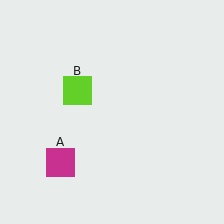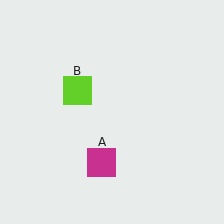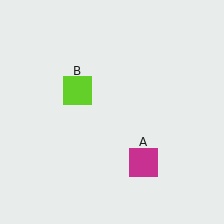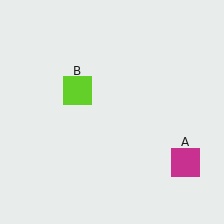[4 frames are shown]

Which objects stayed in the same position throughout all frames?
Lime square (object B) remained stationary.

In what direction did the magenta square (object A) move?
The magenta square (object A) moved right.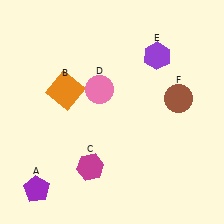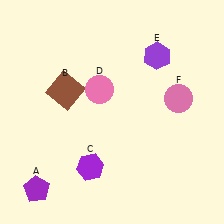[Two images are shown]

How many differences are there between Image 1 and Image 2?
There are 3 differences between the two images.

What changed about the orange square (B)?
In Image 1, B is orange. In Image 2, it changed to brown.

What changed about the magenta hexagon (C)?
In Image 1, C is magenta. In Image 2, it changed to purple.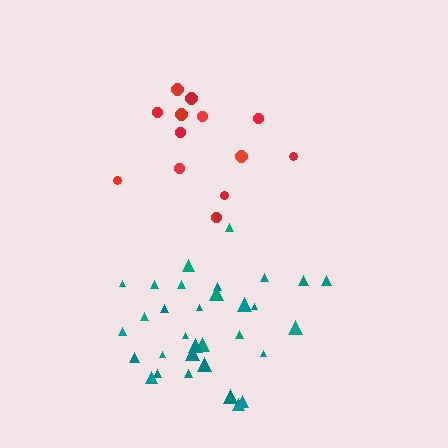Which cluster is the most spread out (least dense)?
Red.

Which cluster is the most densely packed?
Teal.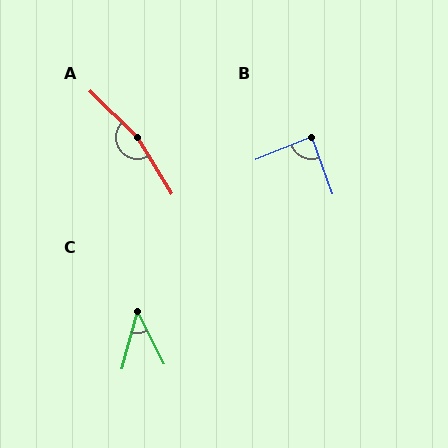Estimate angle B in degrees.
Approximately 88 degrees.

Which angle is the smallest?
C, at approximately 42 degrees.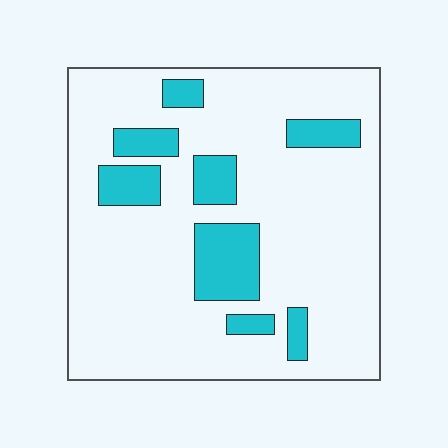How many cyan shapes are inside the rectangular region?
8.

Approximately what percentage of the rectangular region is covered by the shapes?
Approximately 20%.